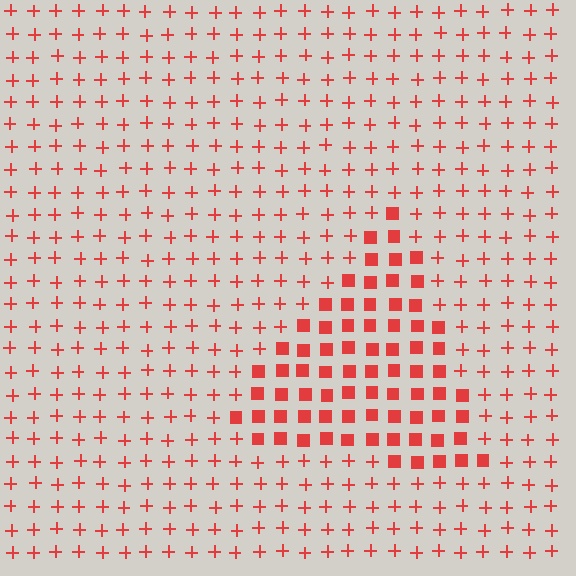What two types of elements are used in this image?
The image uses squares inside the triangle region and plus signs outside it.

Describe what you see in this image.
The image is filled with small red elements arranged in a uniform grid. A triangle-shaped region contains squares, while the surrounding area contains plus signs. The boundary is defined purely by the change in element shape.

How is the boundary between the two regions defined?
The boundary is defined by a change in element shape: squares inside vs. plus signs outside. All elements share the same color and spacing.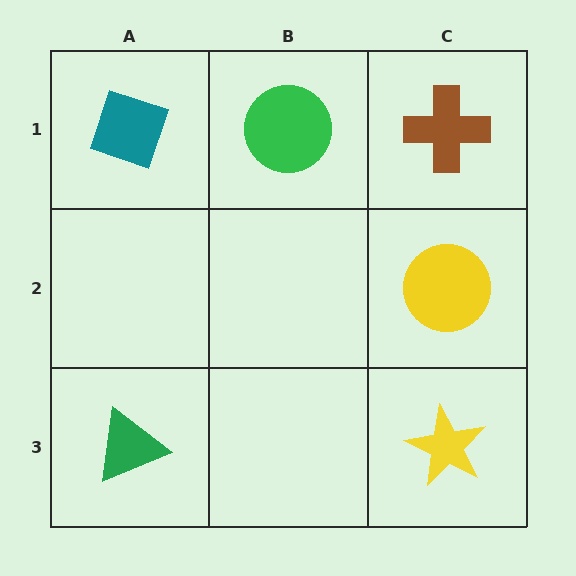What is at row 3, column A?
A green triangle.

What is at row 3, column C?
A yellow star.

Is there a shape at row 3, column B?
No, that cell is empty.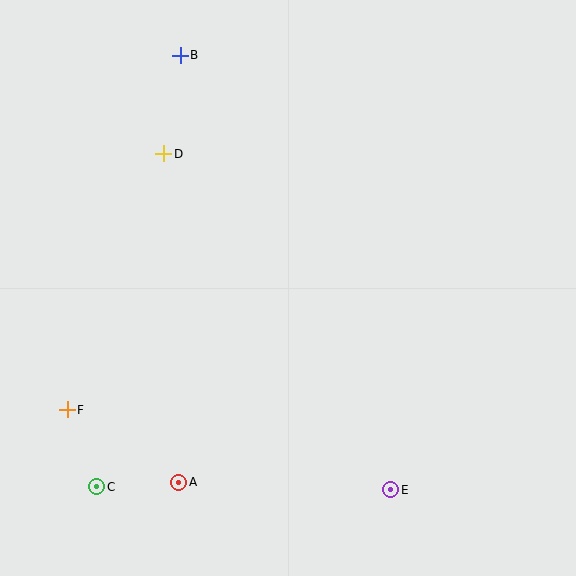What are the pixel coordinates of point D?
Point D is at (164, 154).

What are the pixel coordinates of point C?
Point C is at (97, 487).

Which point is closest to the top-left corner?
Point B is closest to the top-left corner.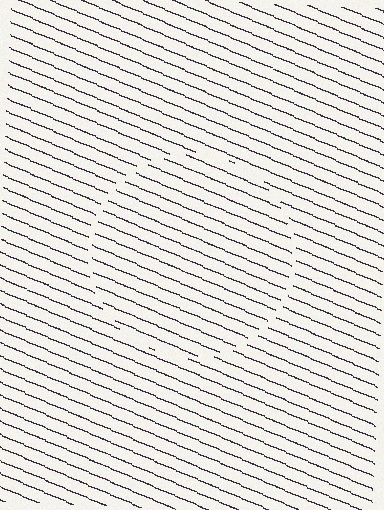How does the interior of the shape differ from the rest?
The interior of the shape contains the same grating, shifted by half a period — the contour is defined by the phase discontinuity where line-ends from the inner and outer gratings abut.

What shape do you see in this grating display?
An illusory circle. The interior of the shape contains the same grating, shifted by half a period — the contour is defined by the phase discontinuity where line-ends from the inner and outer gratings abut.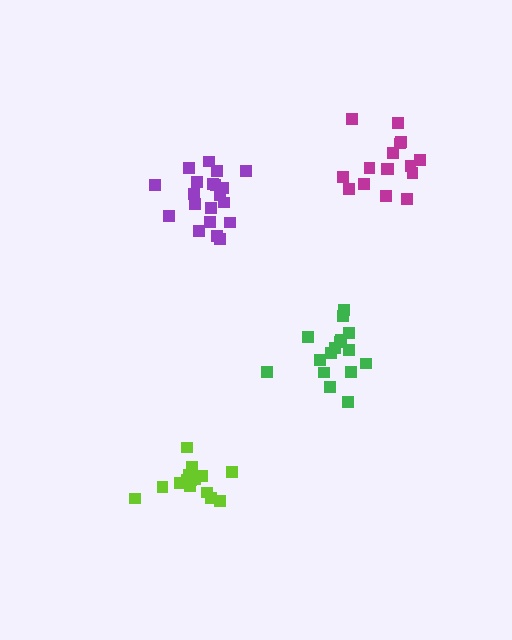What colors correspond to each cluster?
The clusters are colored: green, lime, purple, magenta.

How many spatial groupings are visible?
There are 4 spatial groupings.